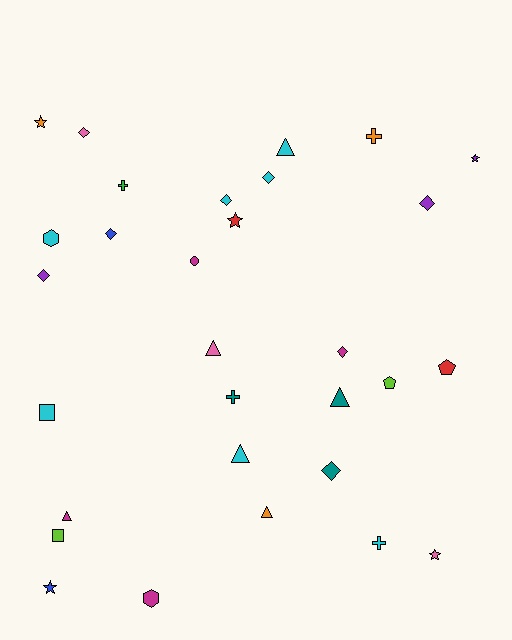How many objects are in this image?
There are 30 objects.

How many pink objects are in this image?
There are 3 pink objects.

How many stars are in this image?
There are 5 stars.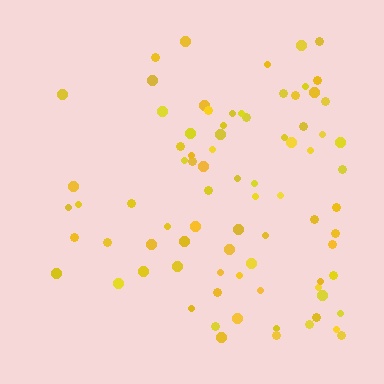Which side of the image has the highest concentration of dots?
The right.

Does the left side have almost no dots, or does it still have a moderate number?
Still a moderate number, just noticeably fewer than the right.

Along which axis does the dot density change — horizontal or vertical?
Horizontal.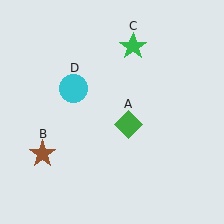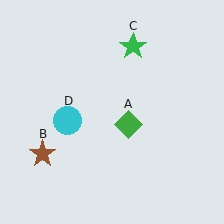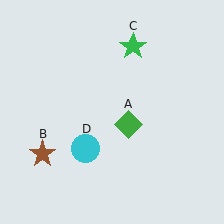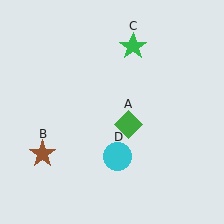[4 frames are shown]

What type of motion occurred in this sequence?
The cyan circle (object D) rotated counterclockwise around the center of the scene.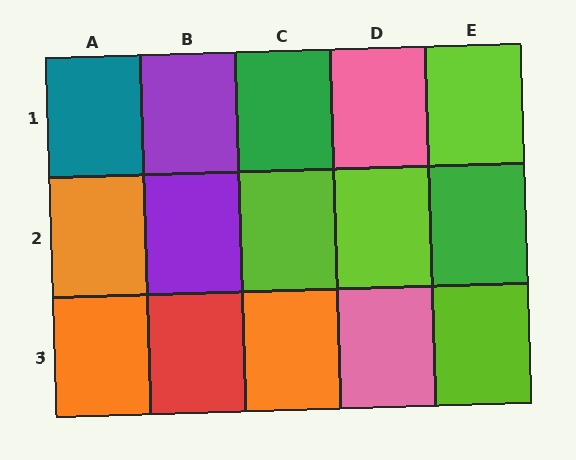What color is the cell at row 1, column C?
Green.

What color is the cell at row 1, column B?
Purple.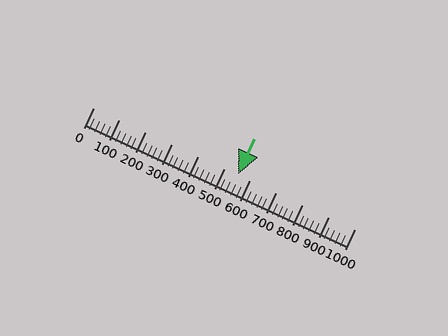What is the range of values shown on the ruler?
The ruler shows values from 0 to 1000.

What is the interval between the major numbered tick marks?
The major tick marks are spaced 100 units apart.